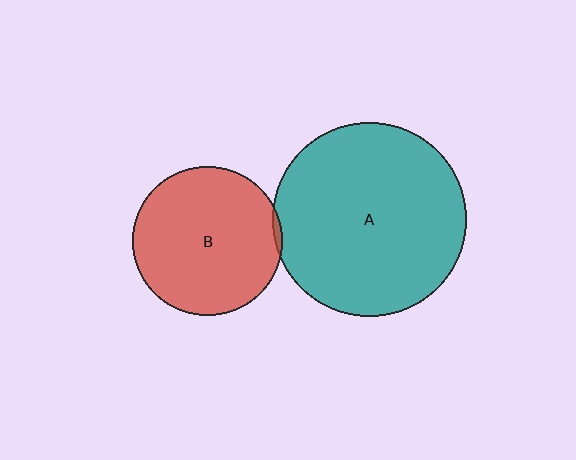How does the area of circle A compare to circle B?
Approximately 1.7 times.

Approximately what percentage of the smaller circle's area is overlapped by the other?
Approximately 5%.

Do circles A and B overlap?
Yes.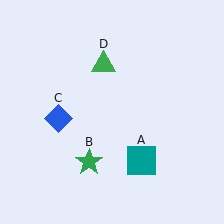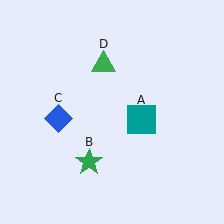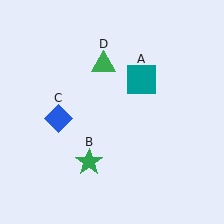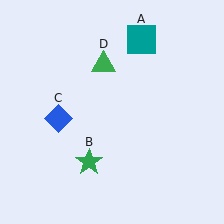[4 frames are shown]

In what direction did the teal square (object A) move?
The teal square (object A) moved up.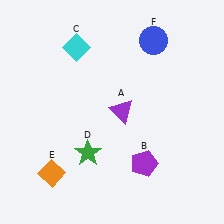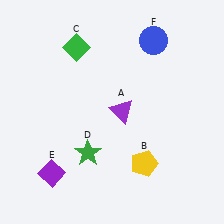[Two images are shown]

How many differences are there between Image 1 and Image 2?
There are 3 differences between the two images.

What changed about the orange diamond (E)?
In Image 1, E is orange. In Image 2, it changed to purple.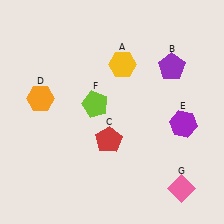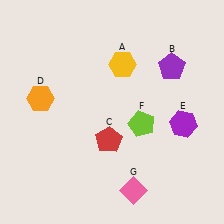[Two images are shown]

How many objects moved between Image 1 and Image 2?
2 objects moved between the two images.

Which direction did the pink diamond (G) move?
The pink diamond (G) moved left.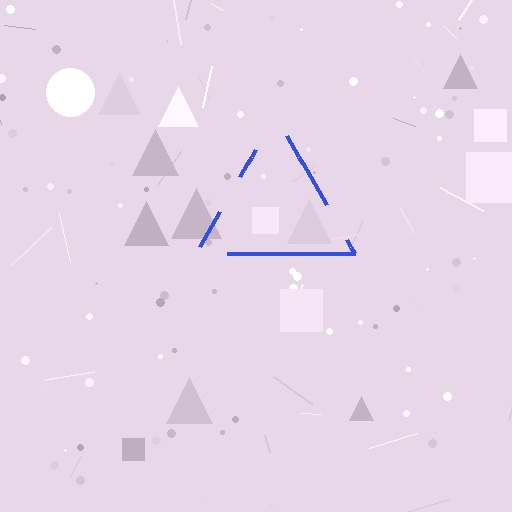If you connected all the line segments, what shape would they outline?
They would outline a triangle.